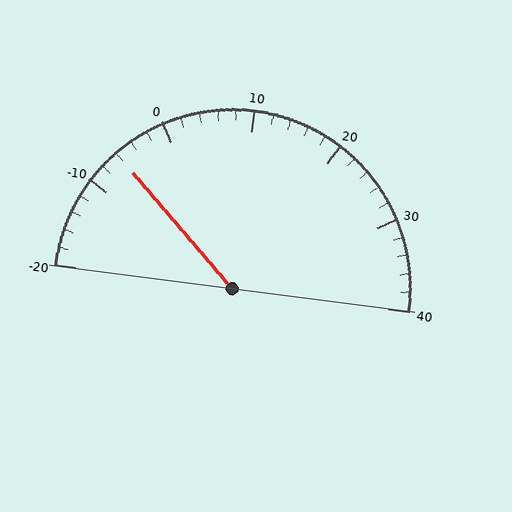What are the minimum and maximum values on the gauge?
The gauge ranges from -20 to 40.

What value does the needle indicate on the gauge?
The needle indicates approximately -6.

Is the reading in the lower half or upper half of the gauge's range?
The reading is in the lower half of the range (-20 to 40).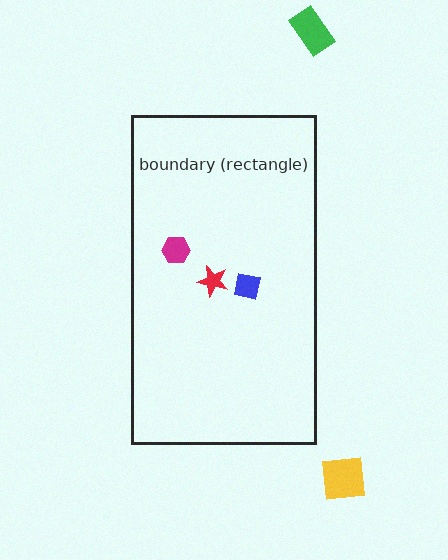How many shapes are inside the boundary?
3 inside, 2 outside.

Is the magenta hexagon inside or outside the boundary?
Inside.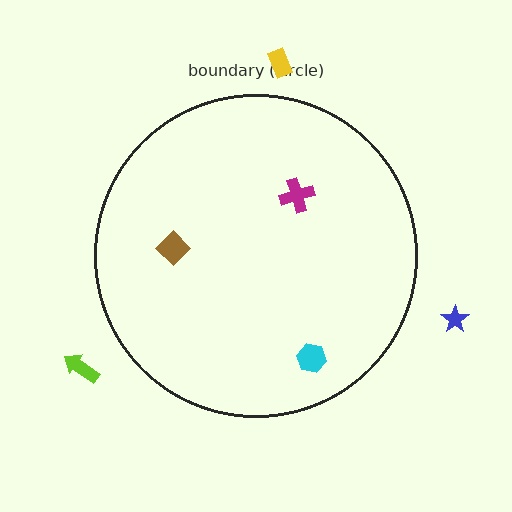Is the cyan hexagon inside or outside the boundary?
Inside.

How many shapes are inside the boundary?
3 inside, 3 outside.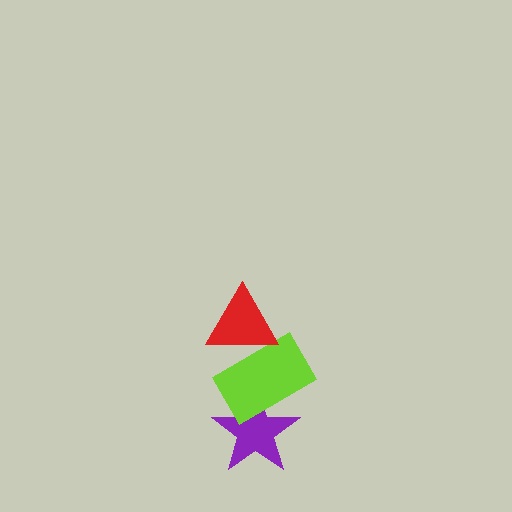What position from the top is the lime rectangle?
The lime rectangle is 2nd from the top.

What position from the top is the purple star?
The purple star is 3rd from the top.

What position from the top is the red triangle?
The red triangle is 1st from the top.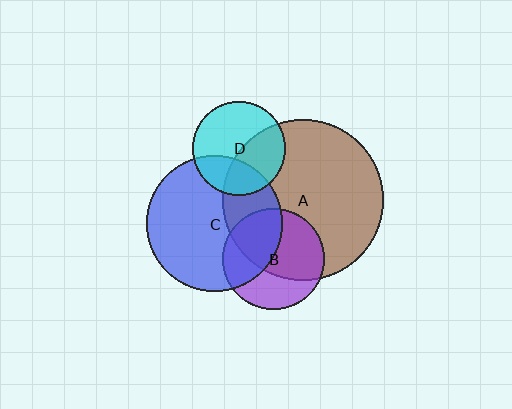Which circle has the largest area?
Circle A (brown).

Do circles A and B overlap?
Yes.